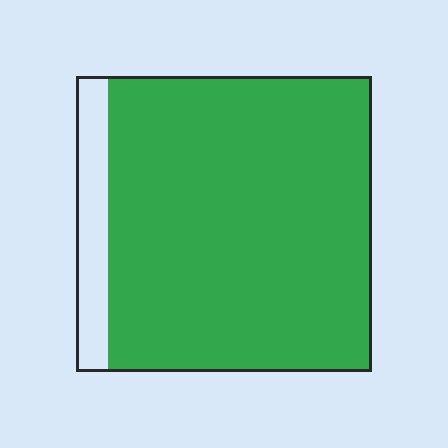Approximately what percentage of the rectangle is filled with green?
Approximately 90%.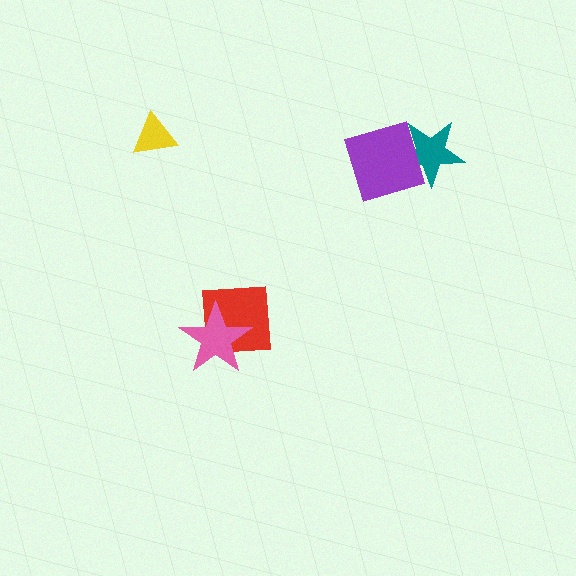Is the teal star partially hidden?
Yes, it is partially covered by another shape.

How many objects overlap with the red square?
1 object overlaps with the red square.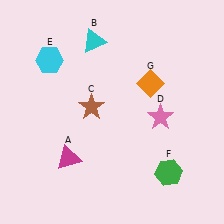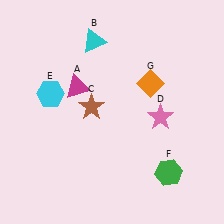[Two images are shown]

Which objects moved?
The objects that moved are: the magenta triangle (A), the cyan hexagon (E).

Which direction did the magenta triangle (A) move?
The magenta triangle (A) moved up.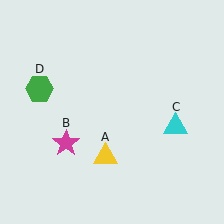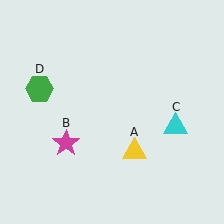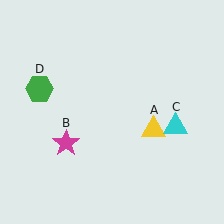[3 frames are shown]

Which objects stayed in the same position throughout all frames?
Magenta star (object B) and cyan triangle (object C) and green hexagon (object D) remained stationary.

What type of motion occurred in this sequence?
The yellow triangle (object A) rotated counterclockwise around the center of the scene.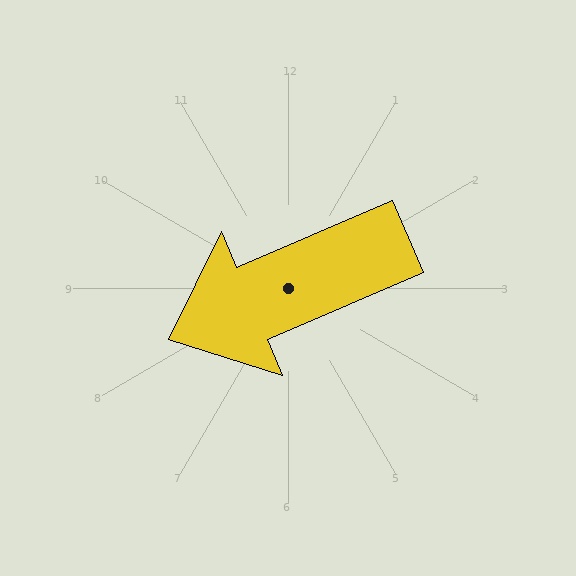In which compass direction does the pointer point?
Southwest.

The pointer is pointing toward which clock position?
Roughly 8 o'clock.